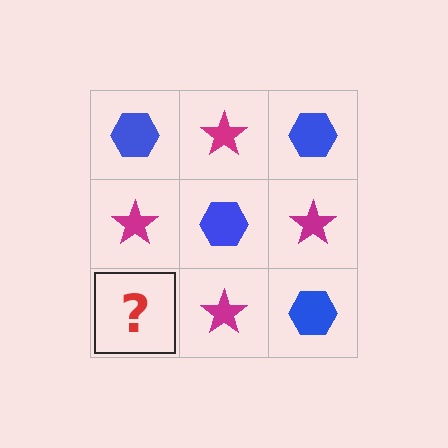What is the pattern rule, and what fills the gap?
The rule is that it alternates blue hexagon and magenta star in a checkerboard pattern. The gap should be filled with a blue hexagon.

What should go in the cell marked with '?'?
The missing cell should contain a blue hexagon.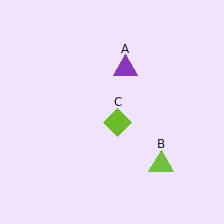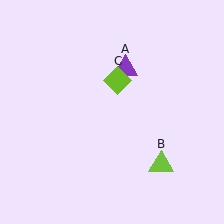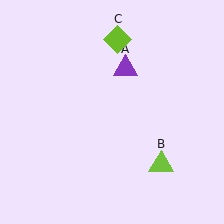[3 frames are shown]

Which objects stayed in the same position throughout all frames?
Purple triangle (object A) and lime triangle (object B) remained stationary.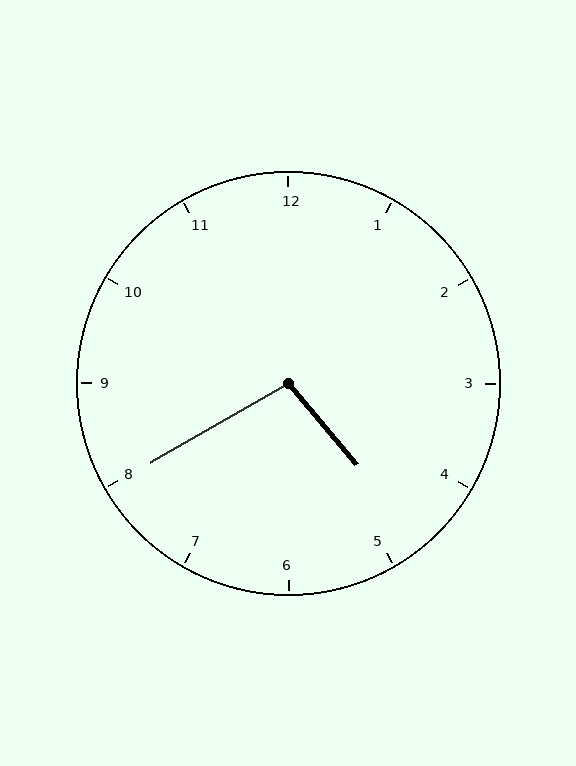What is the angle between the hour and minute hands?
Approximately 100 degrees.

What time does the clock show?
4:40.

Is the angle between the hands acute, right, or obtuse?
It is obtuse.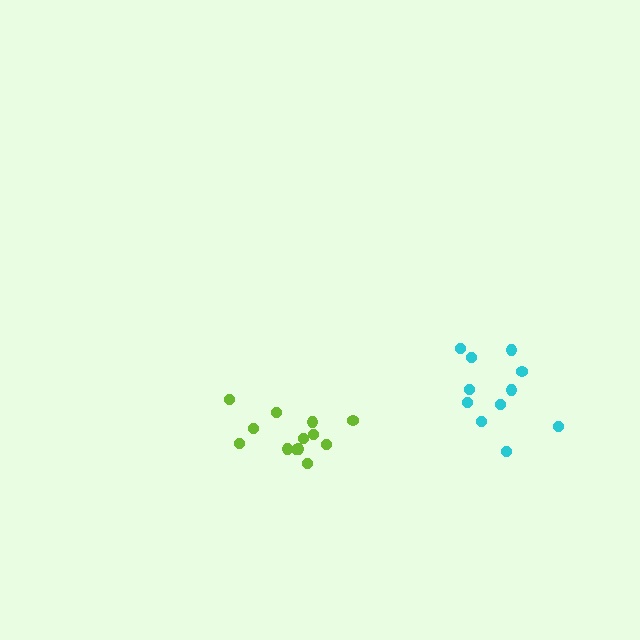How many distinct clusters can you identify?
There are 2 distinct clusters.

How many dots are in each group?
Group 1: 13 dots, Group 2: 11 dots (24 total).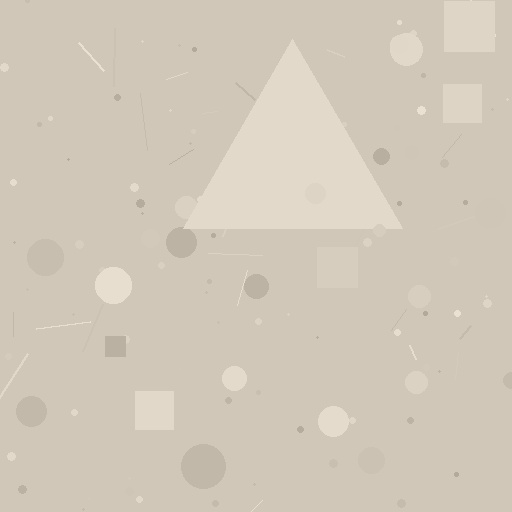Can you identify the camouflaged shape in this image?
The camouflaged shape is a triangle.